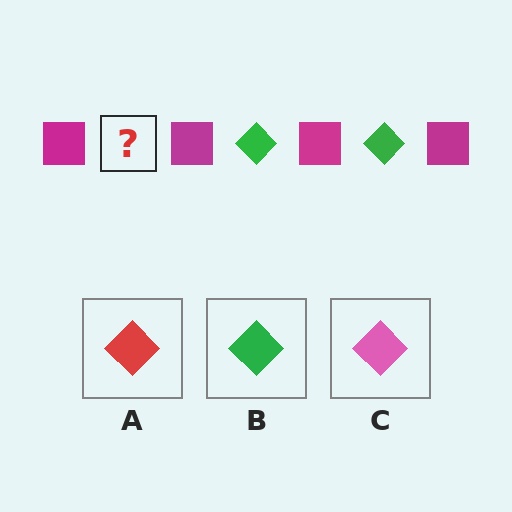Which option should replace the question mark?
Option B.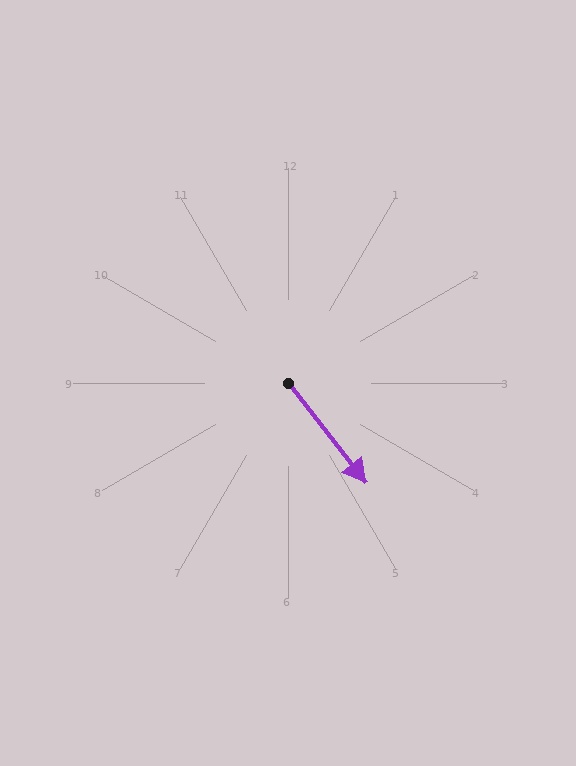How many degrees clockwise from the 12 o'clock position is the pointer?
Approximately 142 degrees.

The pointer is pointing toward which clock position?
Roughly 5 o'clock.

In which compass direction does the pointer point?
Southeast.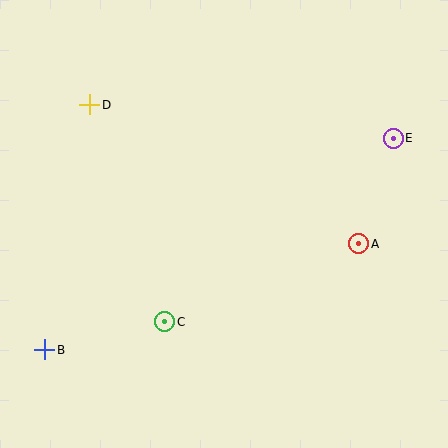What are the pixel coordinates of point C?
Point C is at (165, 322).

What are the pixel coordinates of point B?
Point B is at (45, 350).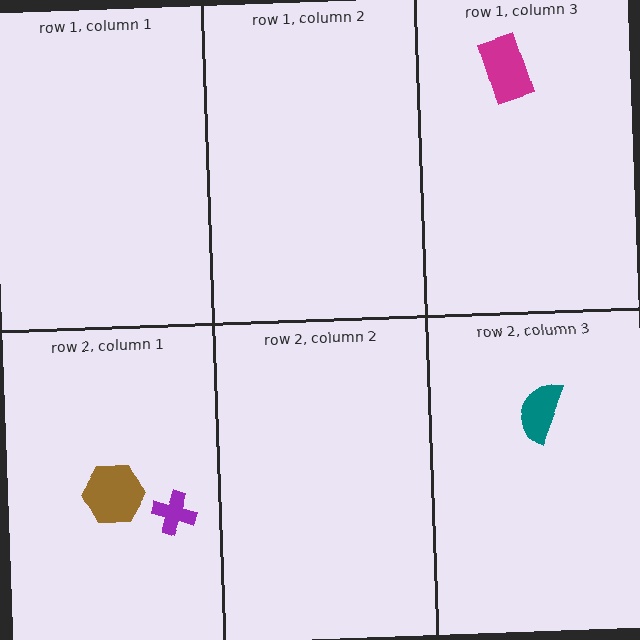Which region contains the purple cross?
The row 2, column 1 region.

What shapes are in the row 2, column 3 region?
The teal semicircle.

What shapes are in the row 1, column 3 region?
The magenta rectangle.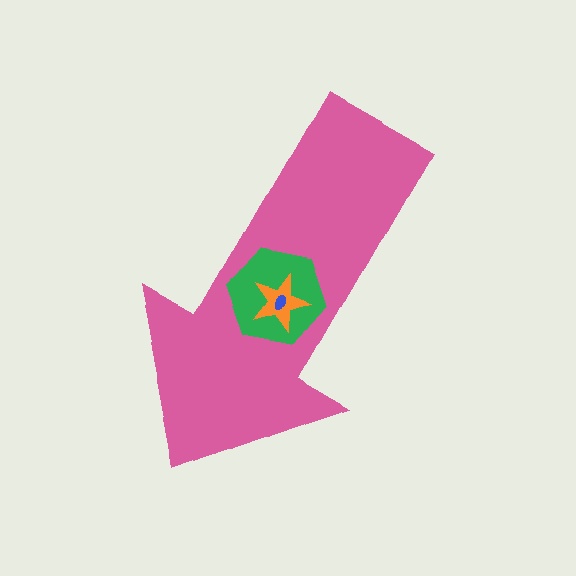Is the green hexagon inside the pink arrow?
Yes.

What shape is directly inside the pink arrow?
The green hexagon.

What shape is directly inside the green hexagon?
The orange star.